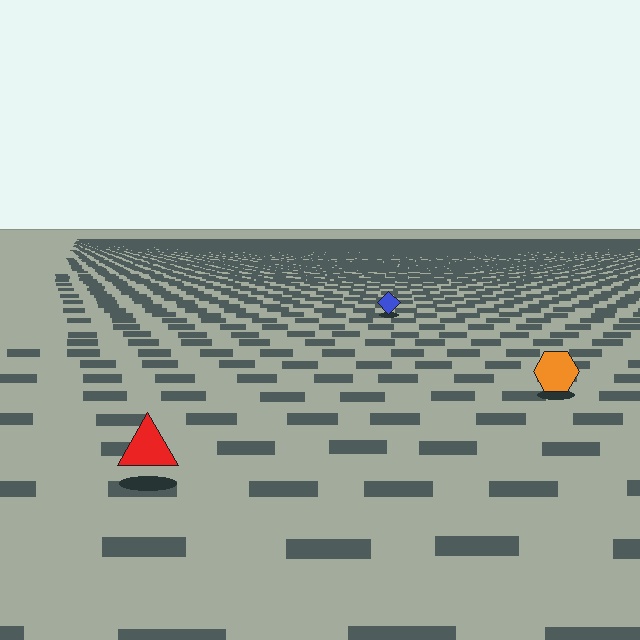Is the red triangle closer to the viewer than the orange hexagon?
Yes. The red triangle is closer — you can tell from the texture gradient: the ground texture is coarser near it.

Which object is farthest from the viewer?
The blue diamond is farthest from the viewer. It appears smaller and the ground texture around it is denser.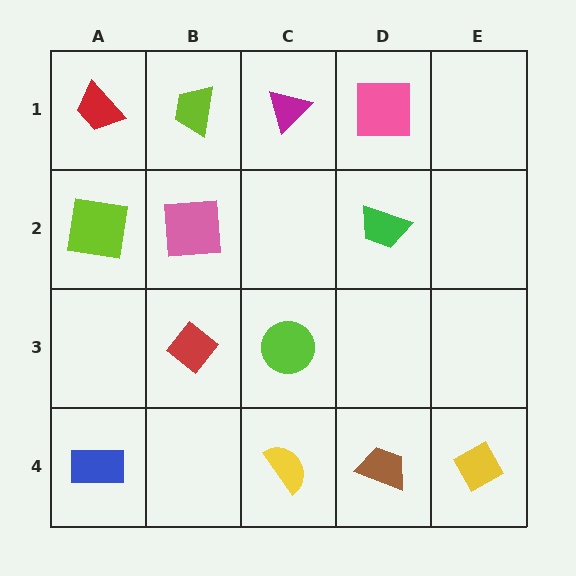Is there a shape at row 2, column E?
No, that cell is empty.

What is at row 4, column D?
A brown trapezoid.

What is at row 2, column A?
A lime square.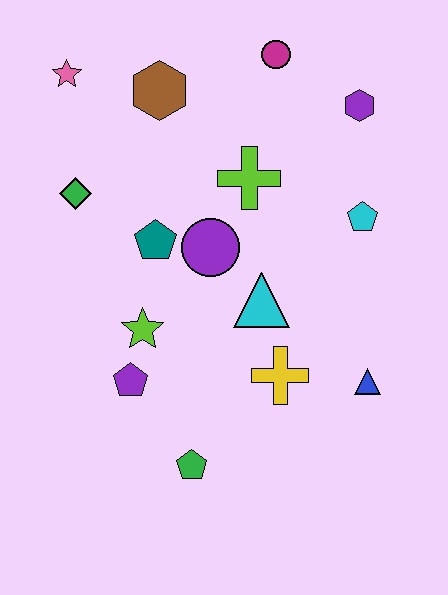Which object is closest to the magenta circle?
The purple hexagon is closest to the magenta circle.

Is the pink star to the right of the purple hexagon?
No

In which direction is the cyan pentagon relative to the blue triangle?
The cyan pentagon is above the blue triangle.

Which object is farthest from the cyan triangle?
The pink star is farthest from the cyan triangle.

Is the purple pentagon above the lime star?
No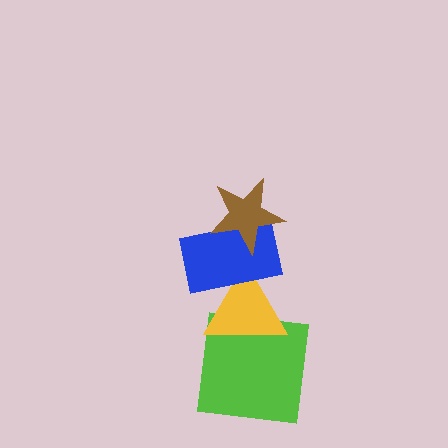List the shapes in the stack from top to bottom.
From top to bottom: the brown star, the blue rectangle, the yellow triangle, the lime square.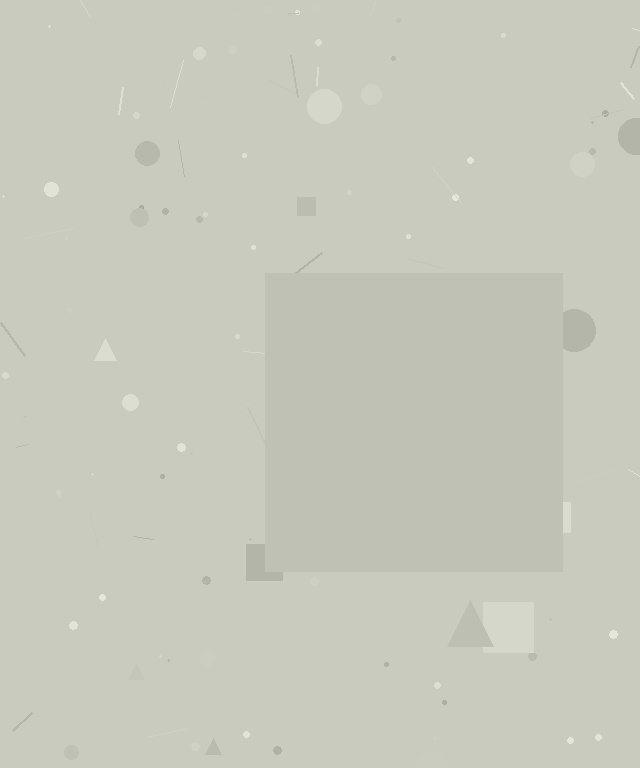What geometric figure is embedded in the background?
A square is embedded in the background.